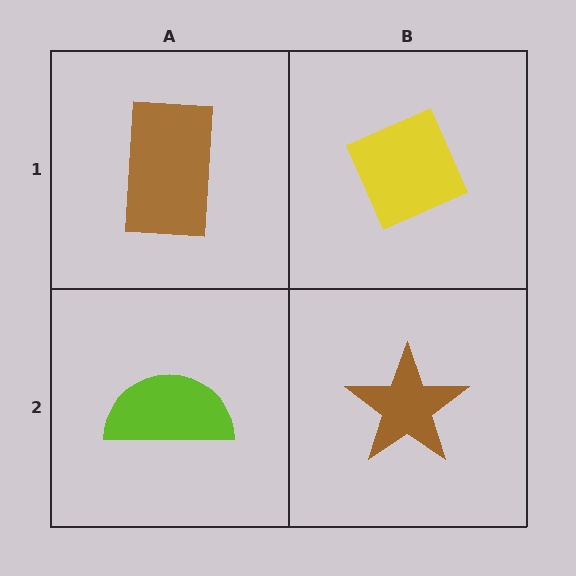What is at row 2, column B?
A brown star.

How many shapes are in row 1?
2 shapes.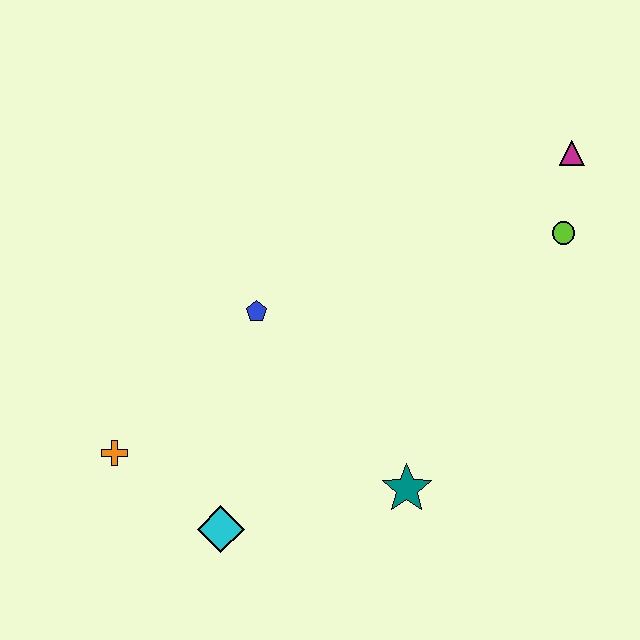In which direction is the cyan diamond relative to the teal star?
The cyan diamond is to the left of the teal star.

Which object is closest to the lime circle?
The magenta triangle is closest to the lime circle.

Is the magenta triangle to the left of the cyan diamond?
No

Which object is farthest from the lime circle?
The orange cross is farthest from the lime circle.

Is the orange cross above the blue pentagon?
No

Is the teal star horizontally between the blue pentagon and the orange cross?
No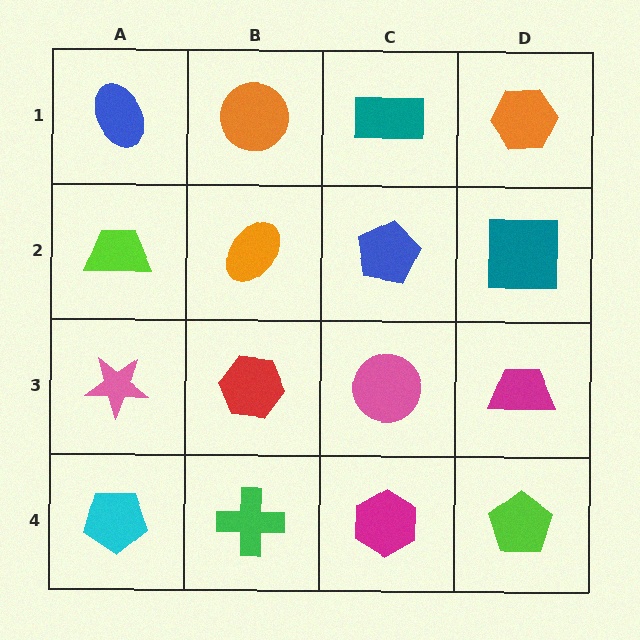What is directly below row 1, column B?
An orange ellipse.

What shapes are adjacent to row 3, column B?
An orange ellipse (row 2, column B), a green cross (row 4, column B), a pink star (row 3, column A), a pink circle (row 3, column C).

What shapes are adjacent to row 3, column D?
A teal square (row 2, column D), a lime pentagon (row 4, column D), a pink circle (row 3, column C).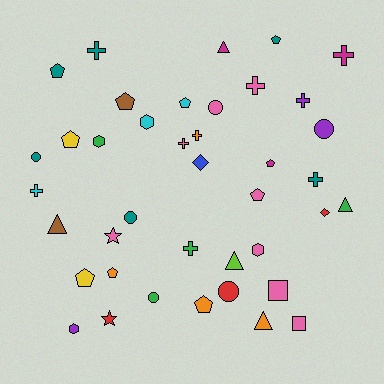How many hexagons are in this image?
There are 4 hexagons.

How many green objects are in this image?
There are 4 green objects.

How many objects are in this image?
There are 40 objects.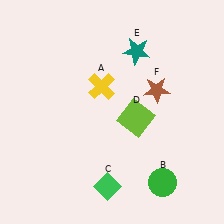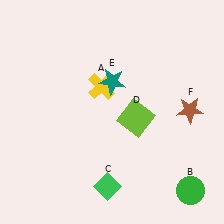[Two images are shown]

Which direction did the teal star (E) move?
The teal star (E) moved down.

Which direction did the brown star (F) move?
The brown star (F) moved right.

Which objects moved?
The objects that moved are: the green circle (B), the teal star (E), the brown star (F).